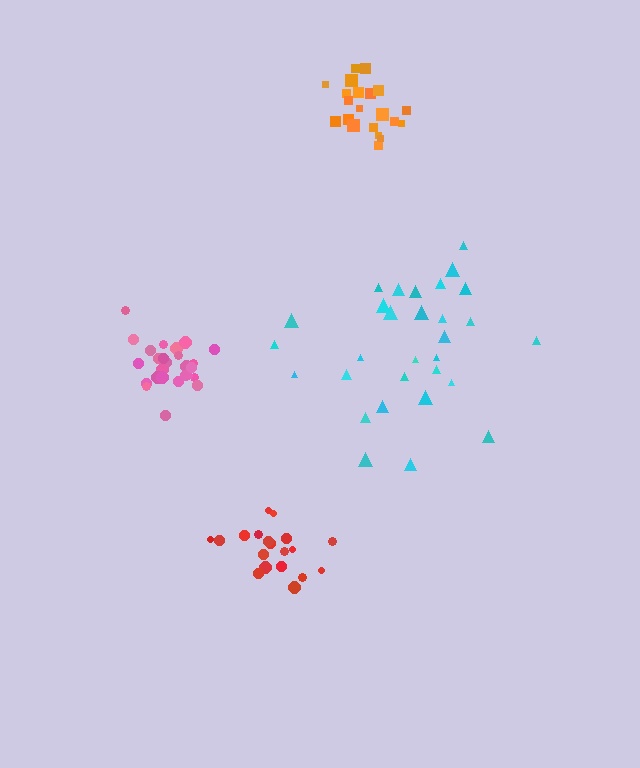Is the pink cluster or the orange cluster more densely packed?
Orange.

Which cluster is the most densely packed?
Orange.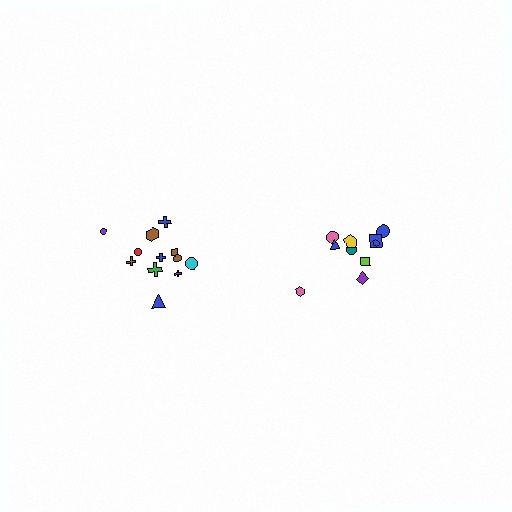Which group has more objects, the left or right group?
The left group.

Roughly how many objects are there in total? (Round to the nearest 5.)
Roughly 20 objects in total.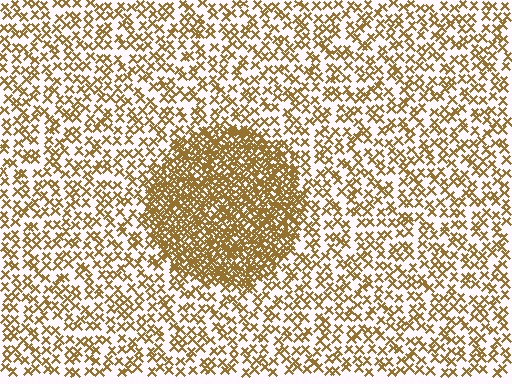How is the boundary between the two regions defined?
The boundary is defined by a change in element density (approximately 2.7x ratio). All elements are the same color, size, and shape.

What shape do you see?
I see a circle.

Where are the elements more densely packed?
The elements are more densely packed inside the circle boundary.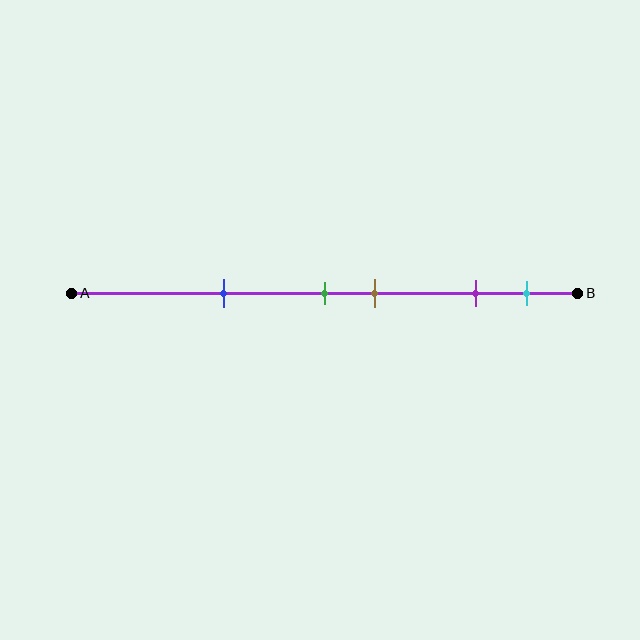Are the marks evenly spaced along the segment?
No, the marks are not evenly spaced.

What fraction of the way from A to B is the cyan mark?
The cyan mark is approximately 90% (0.9) of the way from A to B.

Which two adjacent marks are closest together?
The green and brown marks are the closest adjacent pair.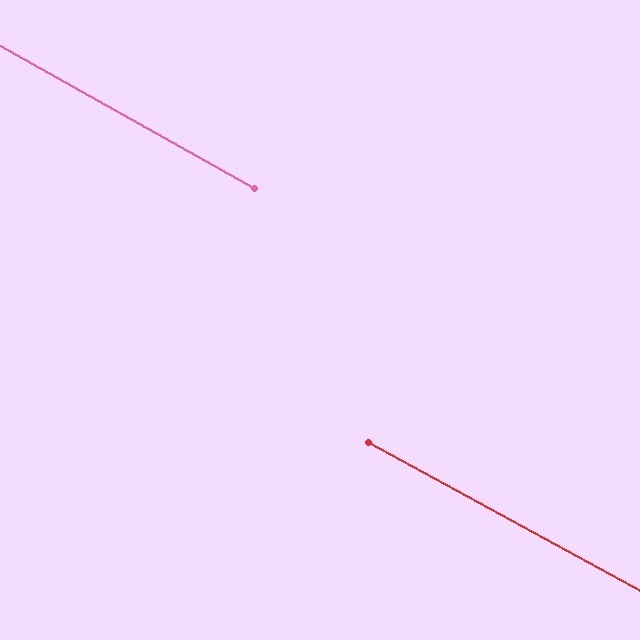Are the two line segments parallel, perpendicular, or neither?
Parallel — their directions differ by only 0.4°.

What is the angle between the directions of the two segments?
Approximately 0 degrees.